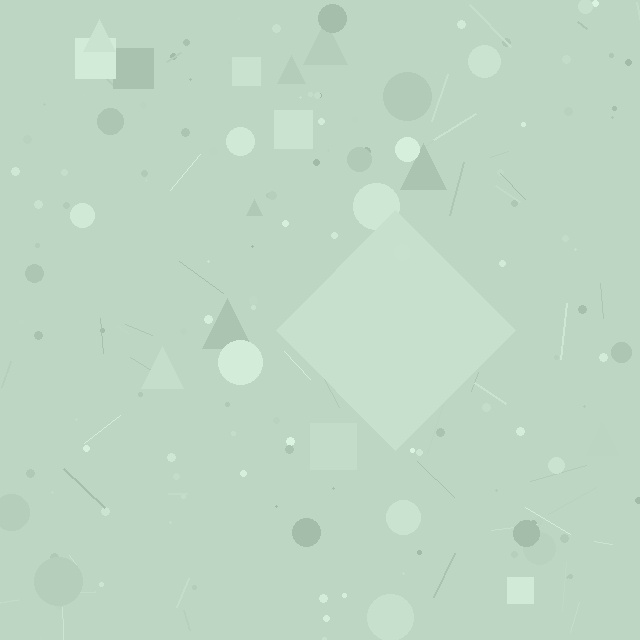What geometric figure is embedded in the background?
A diamond is embedded in the background.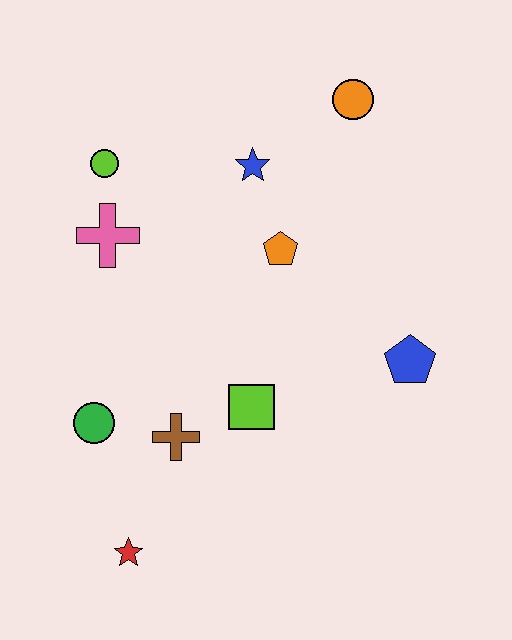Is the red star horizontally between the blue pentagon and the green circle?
Yes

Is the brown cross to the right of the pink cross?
Yes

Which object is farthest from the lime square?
The orange circle is farthest from the lime square.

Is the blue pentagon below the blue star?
Yes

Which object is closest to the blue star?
The orange pentagon is closest to the blue star.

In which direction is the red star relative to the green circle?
The red star is below the green circle.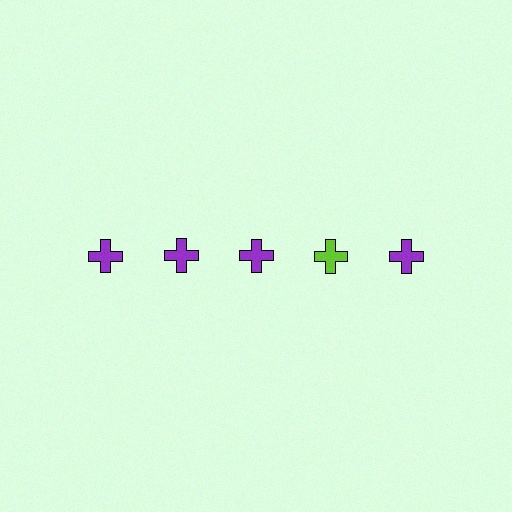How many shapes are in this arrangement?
There are 5 shapes arranged in a grid pattern.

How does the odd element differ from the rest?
It has a different color: lime instead of purple.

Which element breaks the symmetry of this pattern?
The lime cross in the top row, second from right column breaks the symmetry. All other shapes are purple crosses.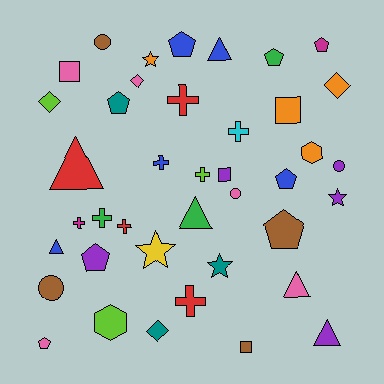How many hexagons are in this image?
There are 2 hexagons.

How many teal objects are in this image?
There are 3 teal objects.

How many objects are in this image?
There are 40 objects.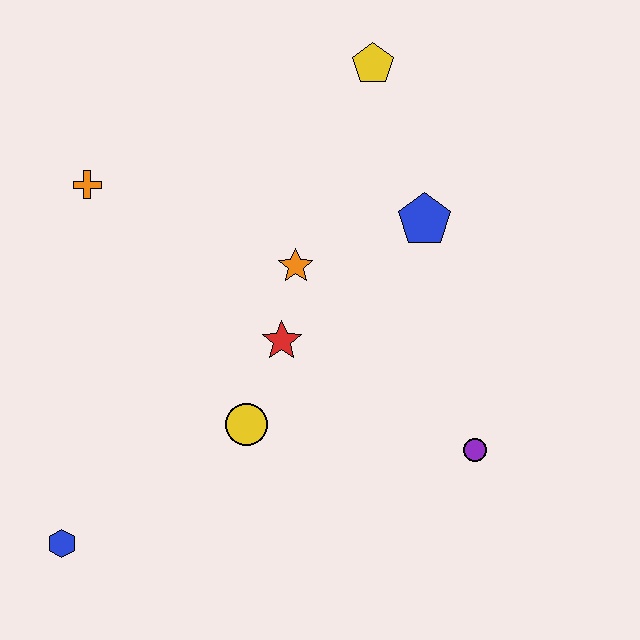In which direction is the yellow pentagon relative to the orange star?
The yellow pentagon is above the orange star.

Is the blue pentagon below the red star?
No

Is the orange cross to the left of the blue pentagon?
Yes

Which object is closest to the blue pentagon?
The orange star is closest to the blue pentagon.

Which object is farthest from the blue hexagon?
The yellow pentagon is farthest from the blue hexagon.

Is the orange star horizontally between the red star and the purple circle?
Yes